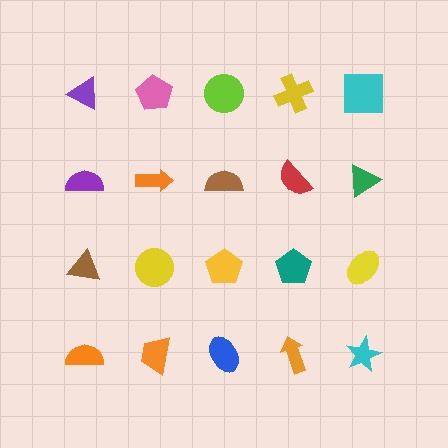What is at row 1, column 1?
A purple triangle.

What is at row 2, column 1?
A purple semicircle.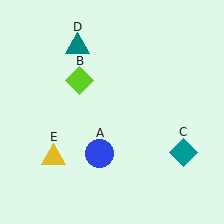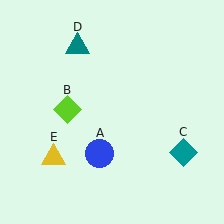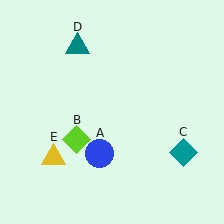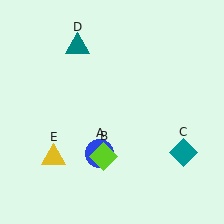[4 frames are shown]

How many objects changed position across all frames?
1 object changed position: lime diamond (object B).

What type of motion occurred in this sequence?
The lime diamond (object B) rotated counterclockwise around the center of the scene.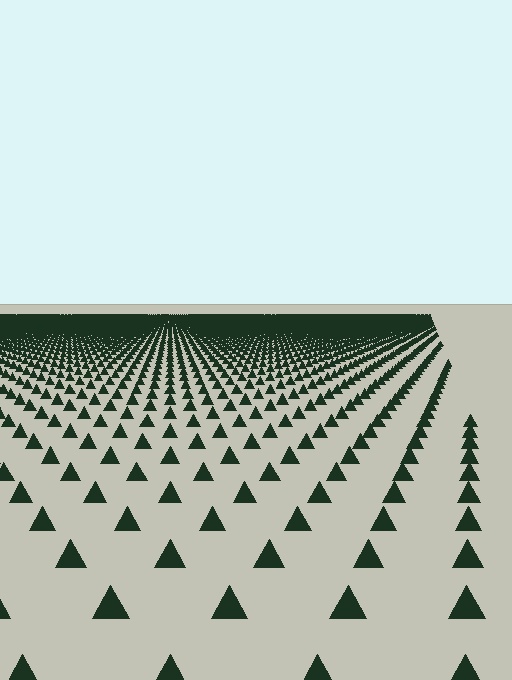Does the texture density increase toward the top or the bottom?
Density increases toward the top.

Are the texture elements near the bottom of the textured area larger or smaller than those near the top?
Larger. Near the bottom, elements are closer to the viewer and appear at a bigger on-screen size.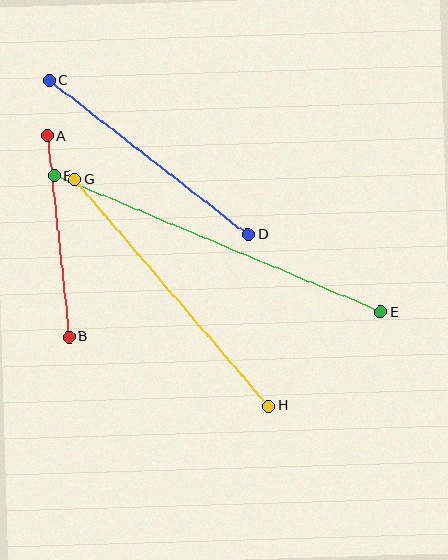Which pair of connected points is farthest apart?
Points E and F are farthest apart.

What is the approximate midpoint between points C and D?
The midpoint is at approximately (149, 157) pixels.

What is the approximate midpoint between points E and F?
The midpoint is at approximately (217, 244) pixels.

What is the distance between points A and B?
The distance is approximately 203 pixels.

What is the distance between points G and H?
The distance is approximately 298 pixels.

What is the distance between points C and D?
The distance is approximately 252 pixels.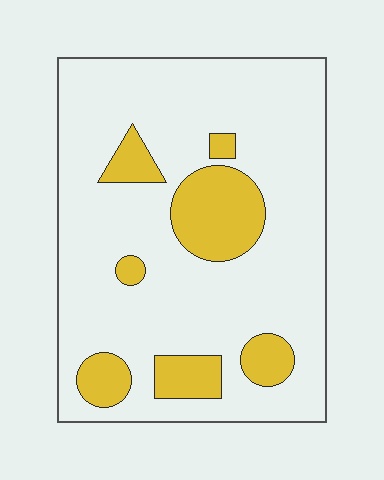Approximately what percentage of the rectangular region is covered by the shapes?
Approximately 20%.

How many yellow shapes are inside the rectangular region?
7.